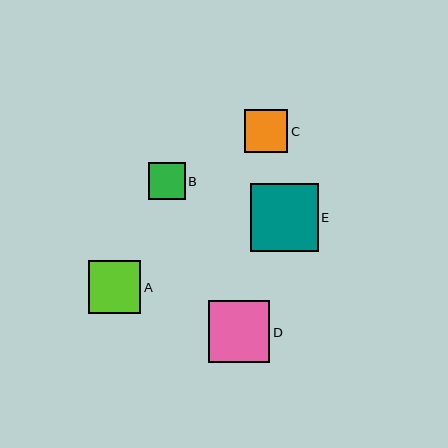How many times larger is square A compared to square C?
Square A is approximately 1.2 times the size of square C.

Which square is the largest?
Square E is the largest with a size of approximately 68 pixels.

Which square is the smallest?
Square B is the smallest with a size of approximately 37 pixels.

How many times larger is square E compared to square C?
Square E is approximately 1.6 times the size of square C.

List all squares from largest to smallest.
From largest to smallest: E, D, A, C, B.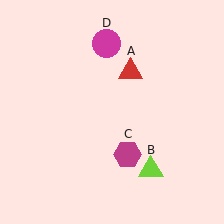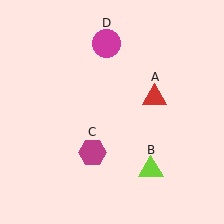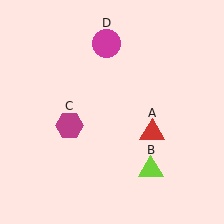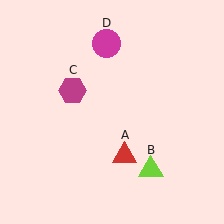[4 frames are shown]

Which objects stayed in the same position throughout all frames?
Lime triangle (object B) and magenta circle (object D) remained stationary.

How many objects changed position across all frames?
2 objects changed position: red triangle (object A), magenta hexagon (object C).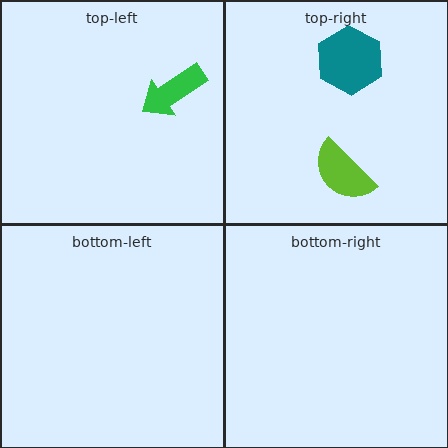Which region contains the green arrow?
The top-left region.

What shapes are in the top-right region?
The teal hexagon, the lime semicircle.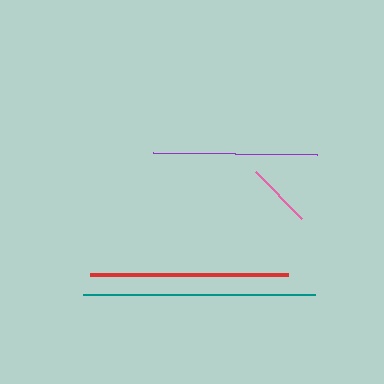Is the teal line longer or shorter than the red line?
The teal line is longer than the red line.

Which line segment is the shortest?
The pink line is the shortest at approximately 66 pixels.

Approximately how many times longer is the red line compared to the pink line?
The red line is approximately 3.0 times the length of the pink line.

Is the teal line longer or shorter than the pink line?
The teal line is longer than the pink line.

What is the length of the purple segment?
The purple segment is approximately 163 pixels long.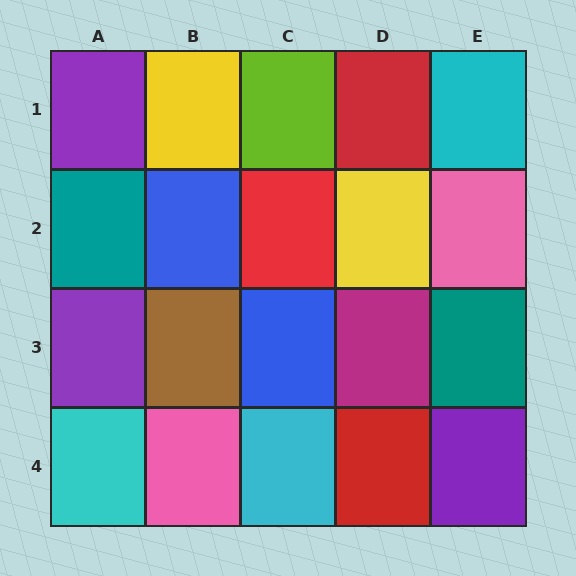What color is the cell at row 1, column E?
Cyan.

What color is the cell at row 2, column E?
Pink.